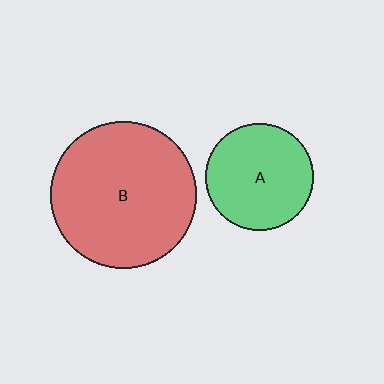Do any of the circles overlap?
No, none of the circles overlap.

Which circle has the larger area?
Circle B (red).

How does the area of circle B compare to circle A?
Approximately 1.9 times.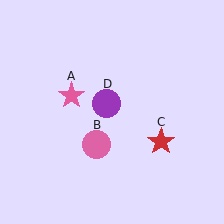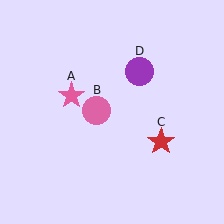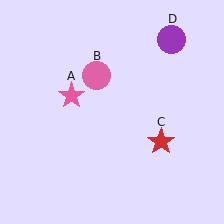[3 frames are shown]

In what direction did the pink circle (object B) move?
The pink circle (object B) moved up.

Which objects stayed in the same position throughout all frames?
Pink star (object A) and red star (object C) remained stationary.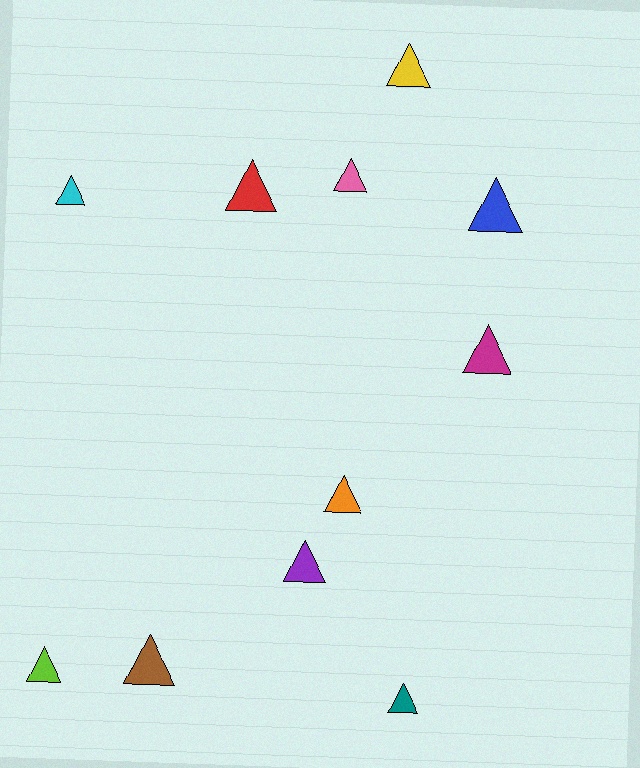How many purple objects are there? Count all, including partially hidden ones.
There is 1 purple object.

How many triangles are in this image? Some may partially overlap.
There are 11 triangles.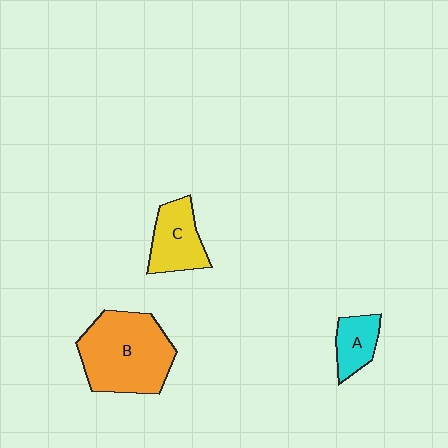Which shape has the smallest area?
Shape A (cyan).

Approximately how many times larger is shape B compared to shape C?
Approximately 2.0 times.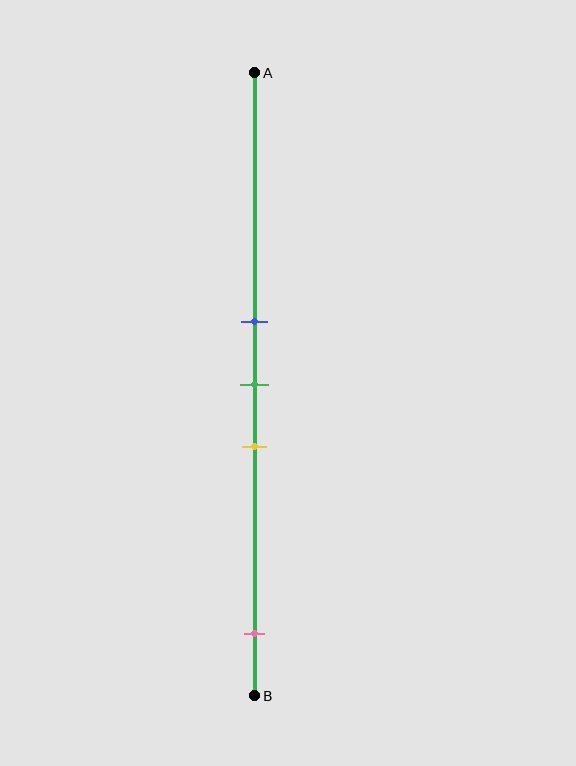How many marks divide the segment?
There are 4 marks dividing the segment.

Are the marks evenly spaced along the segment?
No, the marks are not evenly spaced.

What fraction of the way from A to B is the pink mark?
The pink mark is approximately 90% (0.9) of the way from A to B.